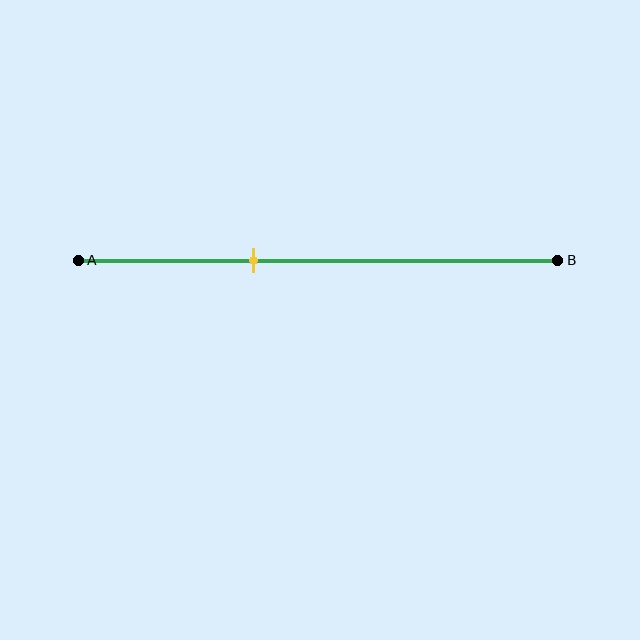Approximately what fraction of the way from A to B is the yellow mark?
The yellow mark is approximately 35% of the way from A to B.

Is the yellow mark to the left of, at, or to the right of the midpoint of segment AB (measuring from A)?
The yellow mark is to the left of the midpoint of segment AB.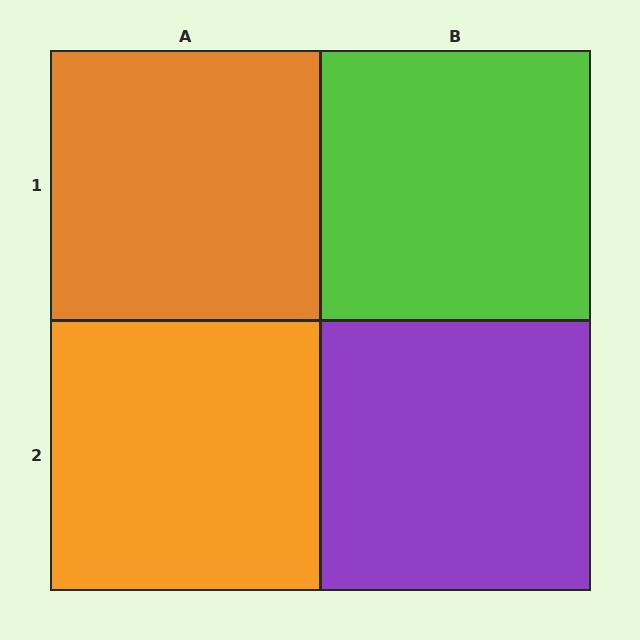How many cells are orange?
2 cells are orange.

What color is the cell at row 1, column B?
Lime.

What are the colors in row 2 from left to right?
Orange, purple.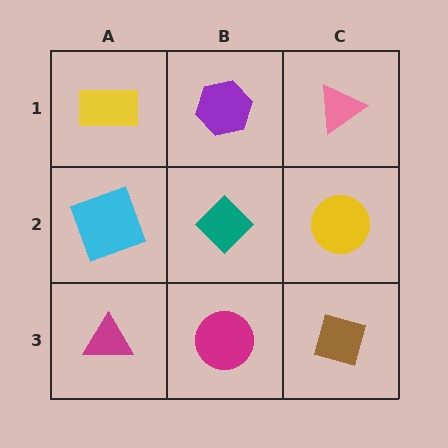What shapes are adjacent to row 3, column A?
A cyan square (row 2, column A), a magenta circle (row 3, column B).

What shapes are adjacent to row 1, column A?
A cyan square (row 2, column A), a purple hexagon (row 1, column B).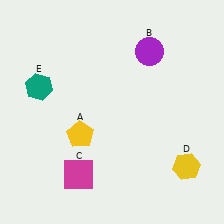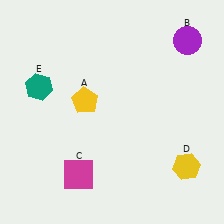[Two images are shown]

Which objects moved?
The objects that moved are: the yellow pentagon (A), the purple circle (B).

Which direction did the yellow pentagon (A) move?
The yellow pentagon (A) moved up.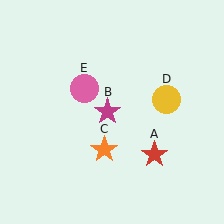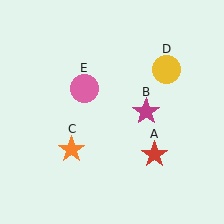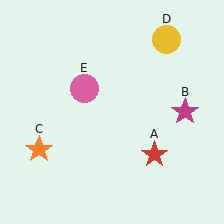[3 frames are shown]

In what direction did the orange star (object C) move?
The orange star (object C) moved left.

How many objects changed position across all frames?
3 objects changed position: magenta star (object B), orange star (object C), yellow circle (object D).